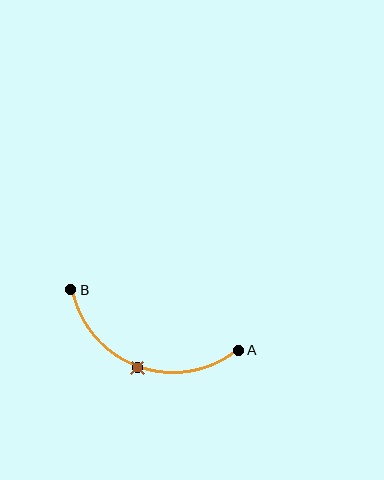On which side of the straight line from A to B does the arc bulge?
The arc bulges below the straight line connecting A and B.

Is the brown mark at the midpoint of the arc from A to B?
Yes. The brown mark lies on the arc at equal arc-length from both A and B — it is the arc midpoint.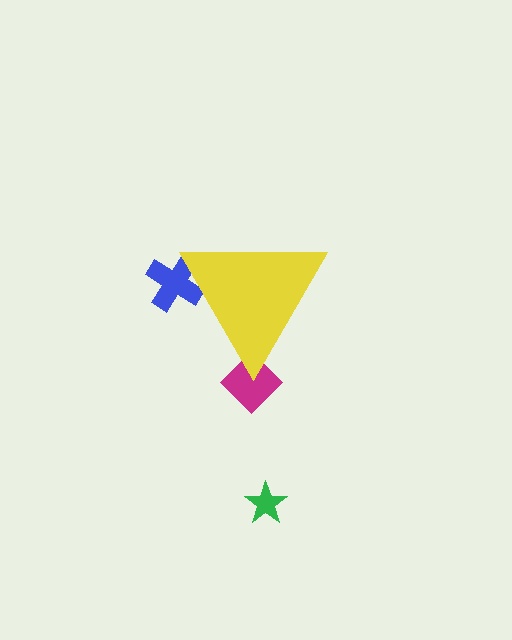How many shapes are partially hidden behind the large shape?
2 shapes are partially hidden.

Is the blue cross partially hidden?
Yes, the blue cross is partially hidden behind the yellow triangle.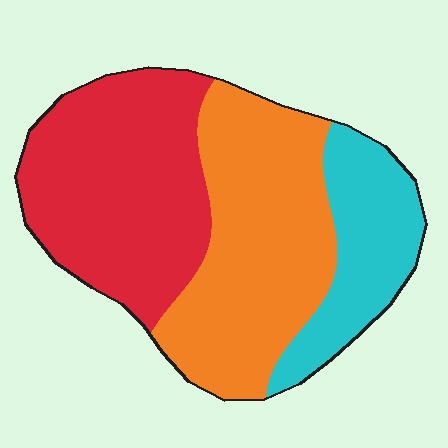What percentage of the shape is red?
Red covers roughly 40% of the shape.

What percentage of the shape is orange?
Orange covers roughly 40% of the shape.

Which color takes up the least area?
Cyan, at roughly 20%.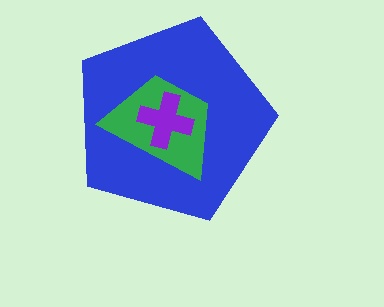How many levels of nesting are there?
3.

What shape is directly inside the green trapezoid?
The purple cross.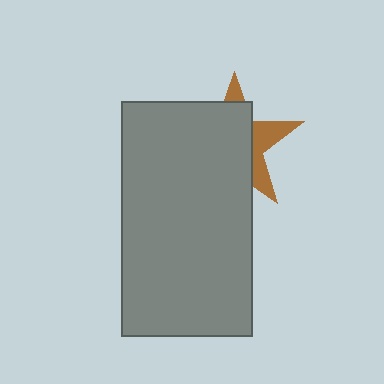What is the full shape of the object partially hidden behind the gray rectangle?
The partially hidden object is a brown star.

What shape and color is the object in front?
The object in front is a gray rectangle.